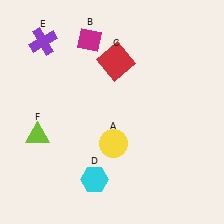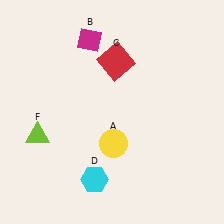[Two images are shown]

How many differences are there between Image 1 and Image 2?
There is 1 difference between the two images.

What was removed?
The purple cross (E) was removed in Image 2.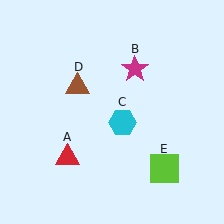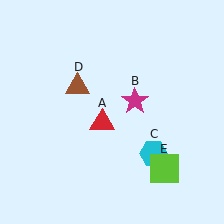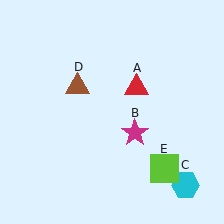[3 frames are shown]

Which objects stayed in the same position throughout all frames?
Brown triangle (object D) and lime square (object E) remained stationary.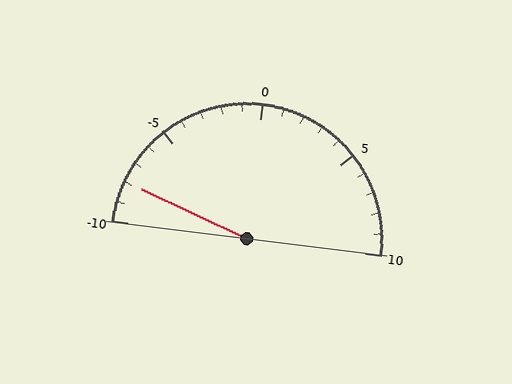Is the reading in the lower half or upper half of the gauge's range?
The reading is in the lower half of the range (-10 to 10).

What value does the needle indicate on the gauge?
The needle indicates approximately -8.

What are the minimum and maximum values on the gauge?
The gauge ranges from -10 to 10.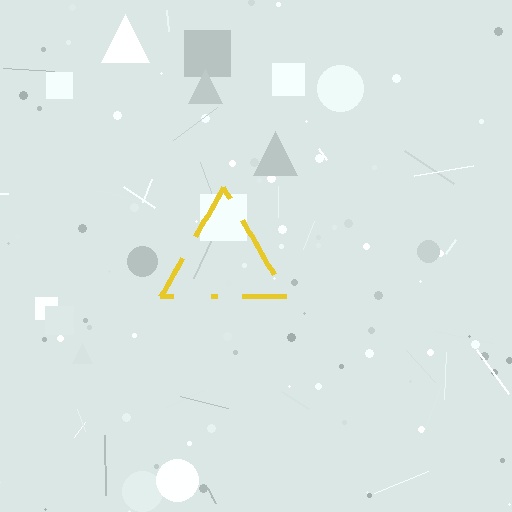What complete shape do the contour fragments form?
The contour fragments form a triangle.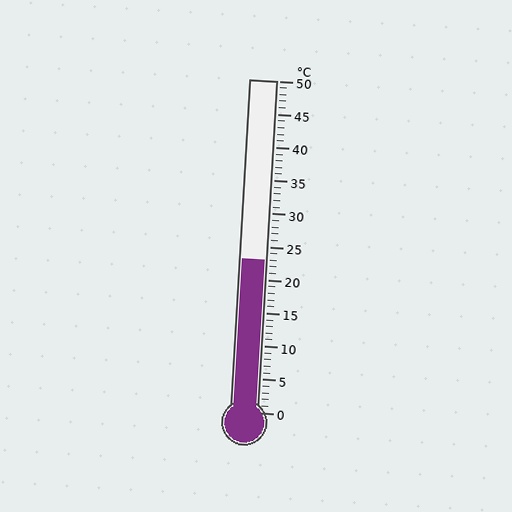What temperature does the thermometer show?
The thermometer shows approximately 23°C.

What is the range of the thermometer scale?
The thermometer scale ranges from 0°C to 50°C.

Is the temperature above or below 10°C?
The temperature is above 10°C.